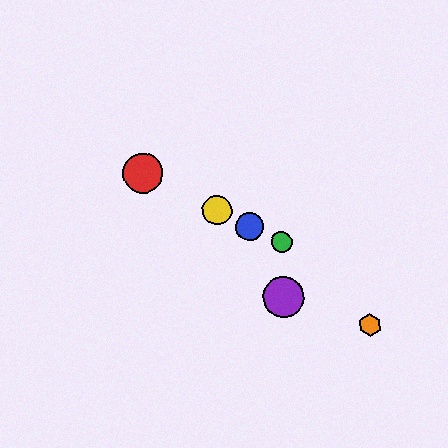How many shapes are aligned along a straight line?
4 shapes (the red circle, the blue circle, the green circle, the yellow circle) are aligned along a straight line.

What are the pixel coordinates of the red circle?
The red circle is at (142, 173).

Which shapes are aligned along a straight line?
The red circle, the blue circle, the green circle, the yellow circle are aligned along a straight line.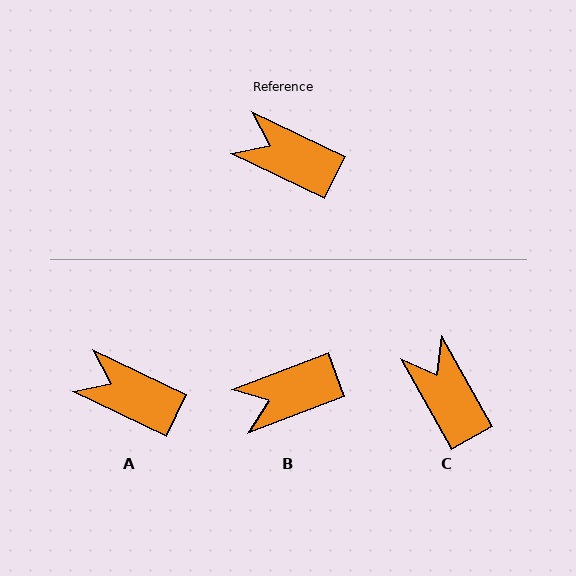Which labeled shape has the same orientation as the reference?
A.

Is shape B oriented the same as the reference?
No, it is off by about 46 degrees.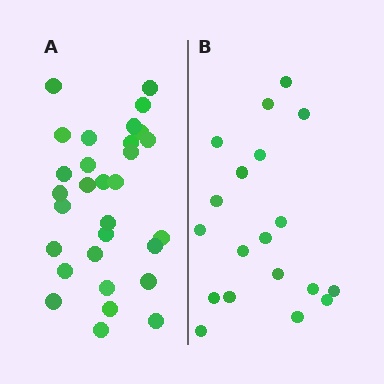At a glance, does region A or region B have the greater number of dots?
Region A (the left region) has more dots.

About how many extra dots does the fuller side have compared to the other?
Region A has roughly 12 or so more dots than region B.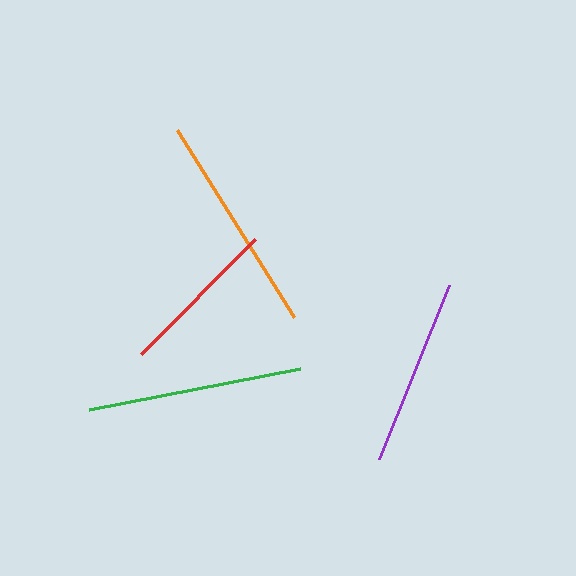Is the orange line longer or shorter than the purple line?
The orange line is longer than the purple line.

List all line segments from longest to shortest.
From longest to shortest: orange, green, purple, red.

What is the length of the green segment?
The green segment is approximately 215 pixels long.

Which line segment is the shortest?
The red line is the shortest at approximately 162 pixels.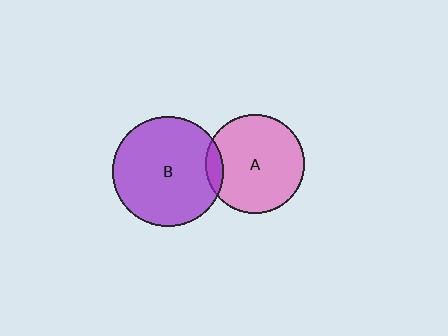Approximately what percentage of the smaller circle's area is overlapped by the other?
Approximately 10%.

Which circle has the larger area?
Circle B (purple).